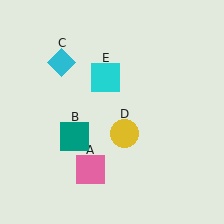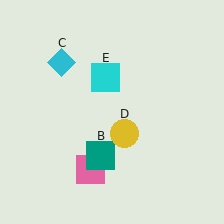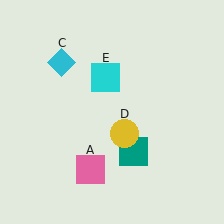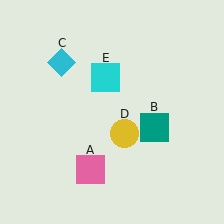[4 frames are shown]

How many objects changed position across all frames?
1 object changed position: teal square (object B).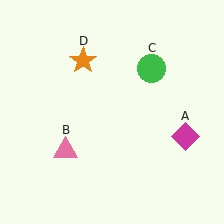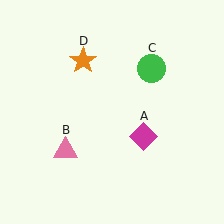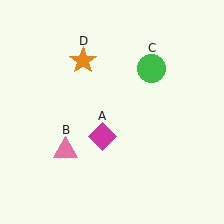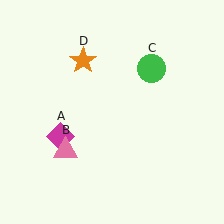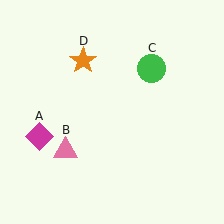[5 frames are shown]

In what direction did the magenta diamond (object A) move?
The magenta diamond (object A) moved left.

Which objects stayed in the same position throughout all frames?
Pink triangle (object B) and green circle (object C) and orange star (object D) remained stationary.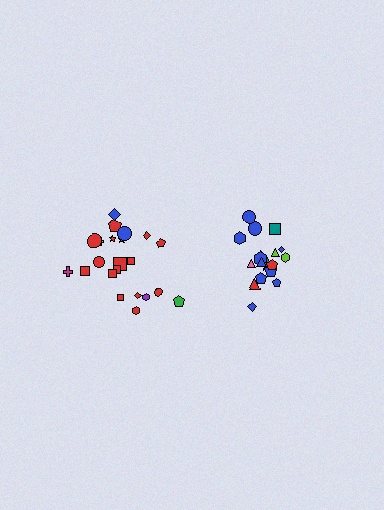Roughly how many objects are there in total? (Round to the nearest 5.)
Roughly 40 objects in total.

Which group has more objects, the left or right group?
The left group.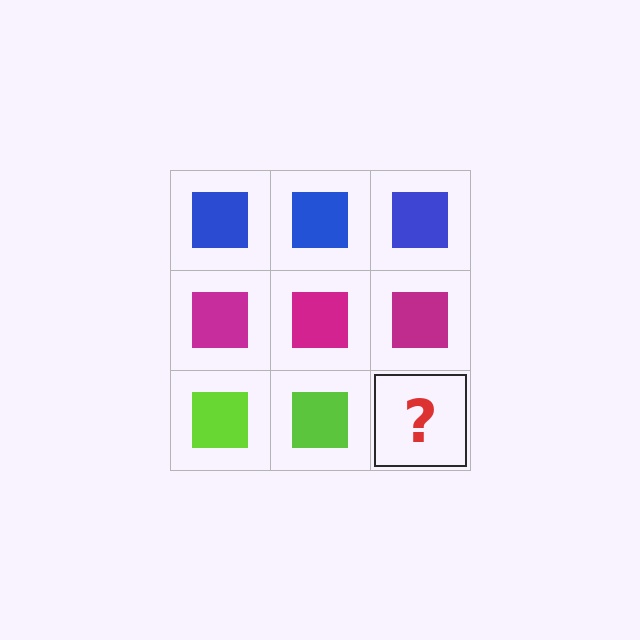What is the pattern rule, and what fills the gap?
The rule is that each row has a consistent color. The gap should be filled with a lime square.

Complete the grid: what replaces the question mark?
The question mark should be replaced with a lime square.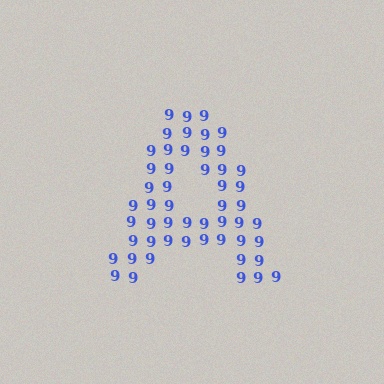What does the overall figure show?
The overall figure shows the letter A.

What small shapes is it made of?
It is made of small digit 9's.